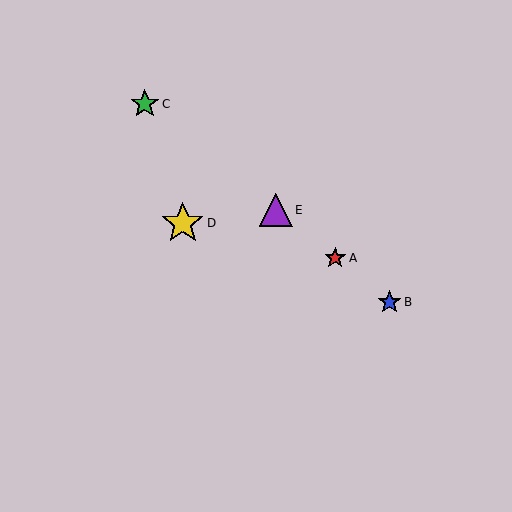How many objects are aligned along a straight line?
4 objects (A, B, C, E) are aligned along a straight line.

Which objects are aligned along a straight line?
Objects A, B, C, E are aligned along a straight line.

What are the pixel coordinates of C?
Object C is at (145, 104).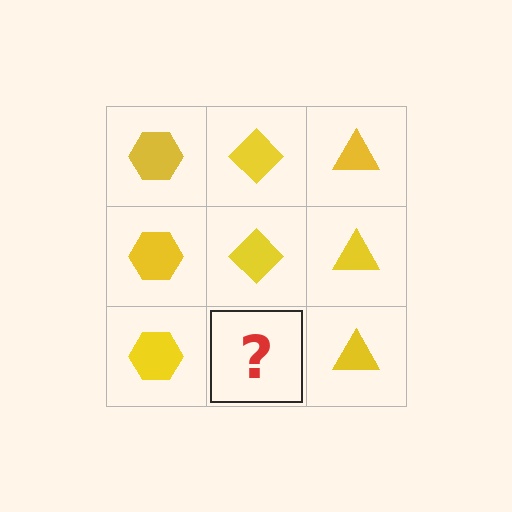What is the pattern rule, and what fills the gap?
The rule is that each column has a consistent shape. The gap should be filled with a yellow diamond.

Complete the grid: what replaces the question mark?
The question mark should be replaced with a yellow diamond.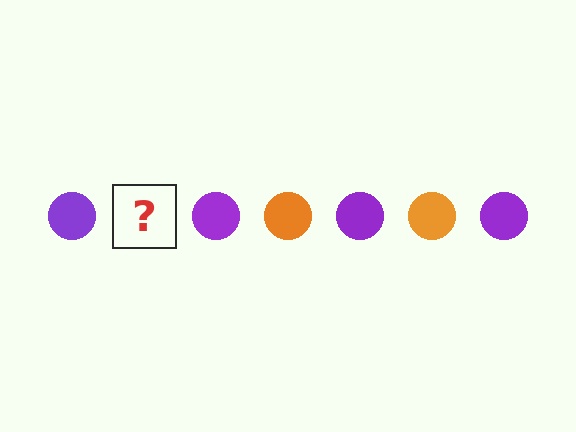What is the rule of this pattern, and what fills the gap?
The rule is that the pattern cycles through purple, orange circles. The gap should be filled with an orange circle.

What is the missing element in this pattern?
The missing element is an orange circle.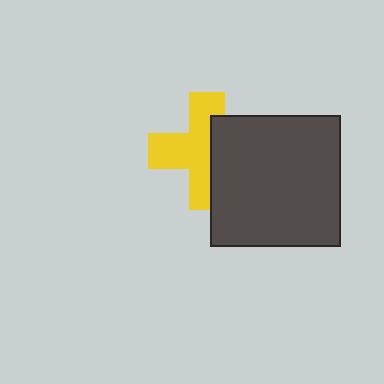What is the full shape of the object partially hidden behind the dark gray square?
The partially hidden object is a yellow cross.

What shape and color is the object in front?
The object in front is a dark gray square.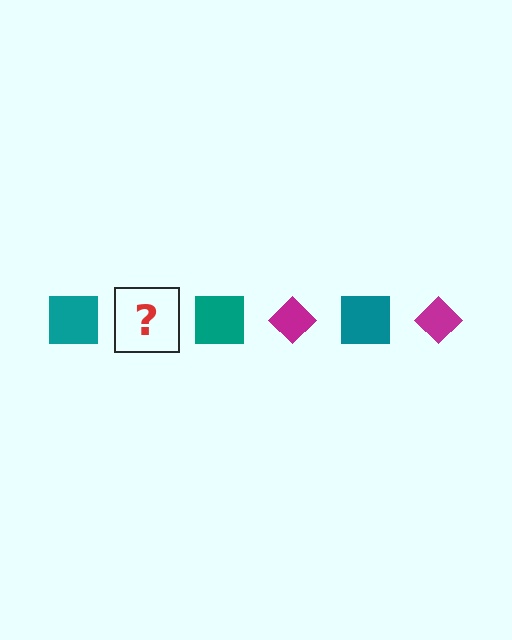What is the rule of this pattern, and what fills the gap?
The rule is that the pattern alternates between teal square and magenta diamond. The gap should be filled with a magenta diamond.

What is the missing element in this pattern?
The missing element is a magenta diamond.